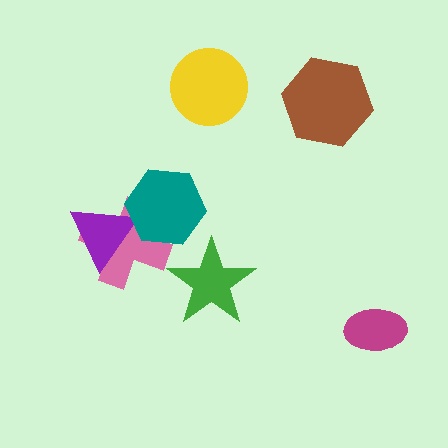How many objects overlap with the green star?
0 objects overlap with the green star.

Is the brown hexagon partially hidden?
No, no other shape covers it.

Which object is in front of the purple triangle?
The teal hexagon is in front of the purple triangle.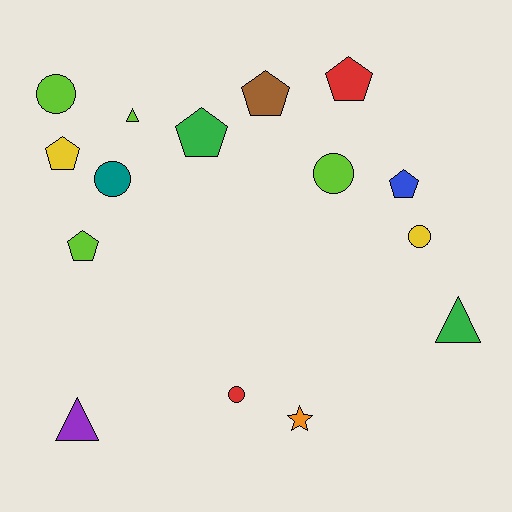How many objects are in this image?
There are 15 objects.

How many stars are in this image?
There is 1 star.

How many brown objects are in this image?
There is 1 brown object.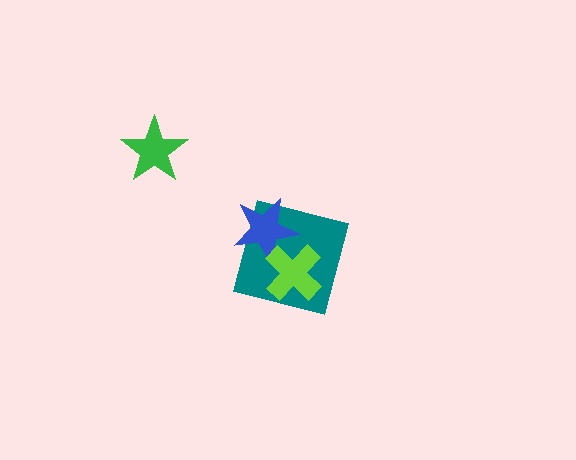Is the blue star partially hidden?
Yes, it is partially covered by another shape.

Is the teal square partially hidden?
Yes, it is partially covered by another shape.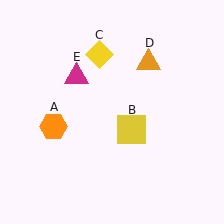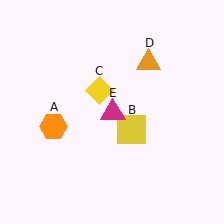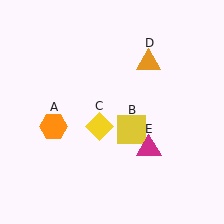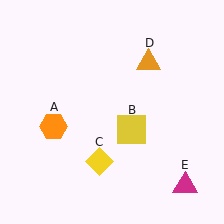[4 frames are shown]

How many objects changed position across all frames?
2 objects changed position: yellow diamond (object C), magenta triangle (object E).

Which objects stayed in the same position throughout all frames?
Orange hexagon (object A) and yellow square (object B) and orange triangle (object D) remained stationary.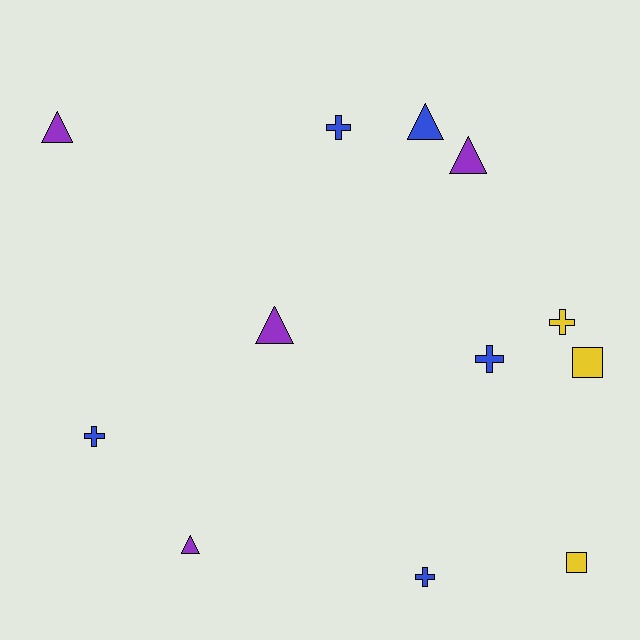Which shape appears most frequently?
Triangle, with 5 objects.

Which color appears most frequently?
Blue, with 5 objects.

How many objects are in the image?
There are 12 objects.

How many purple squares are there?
There are no purple squares.